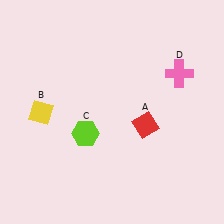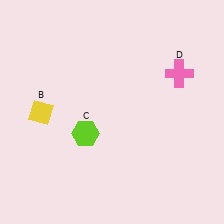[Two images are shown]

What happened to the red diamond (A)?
The red diamond (A) was removed in Image 2. It was in the bottom-right area of Image 1.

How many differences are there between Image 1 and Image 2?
There is 1 difference between the two images.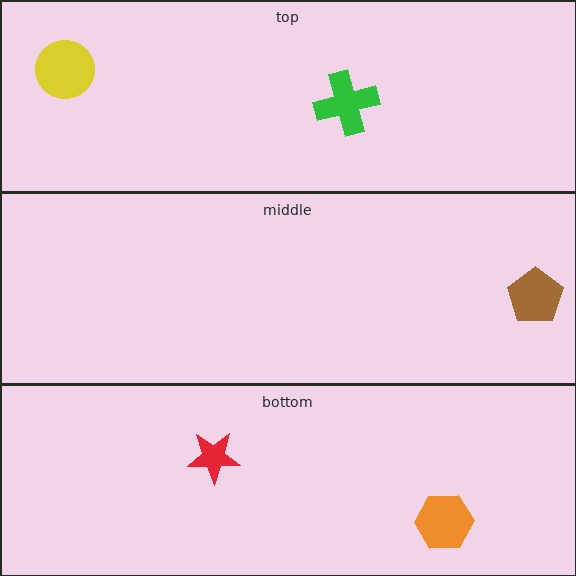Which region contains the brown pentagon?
The middle region.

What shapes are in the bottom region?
The red star, the orange hexagon.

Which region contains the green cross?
The top region.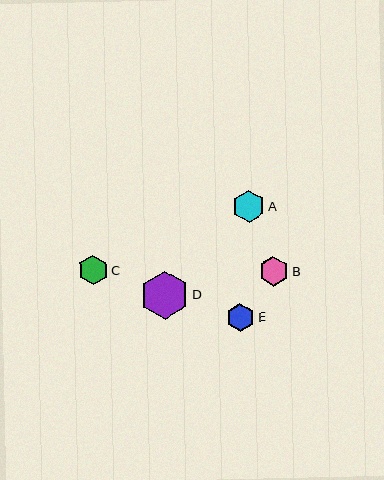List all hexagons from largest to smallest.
From largest to smallest: D, A, B, C, E.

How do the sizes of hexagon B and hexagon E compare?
Hexagon B and hexagon E are approximately the same size.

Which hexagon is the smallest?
Hexagon E is the smallest with a size of approximately 28 pixels.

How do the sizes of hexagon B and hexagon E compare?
Hexagon B and hexagon E are approximately the same size.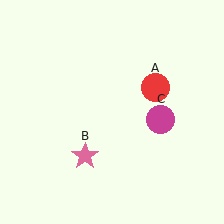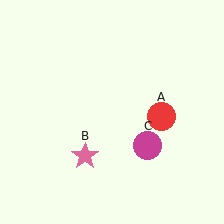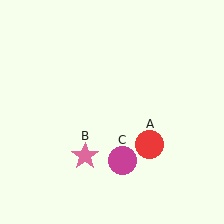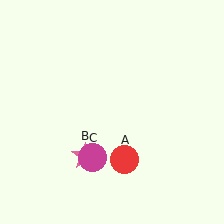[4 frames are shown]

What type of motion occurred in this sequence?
The red circle (object A), magenta circle (object C) rotated clockwise around the center of the scene.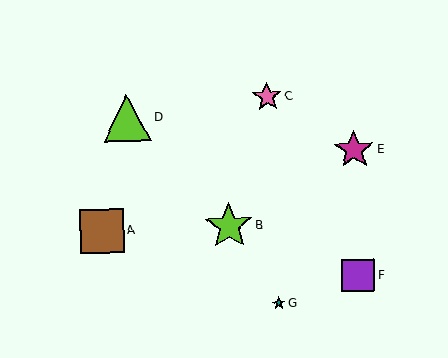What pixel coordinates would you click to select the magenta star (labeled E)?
Click at (354, 150) to select the magenta star E.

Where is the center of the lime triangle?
The center of the lime triangle is at (127, 118).